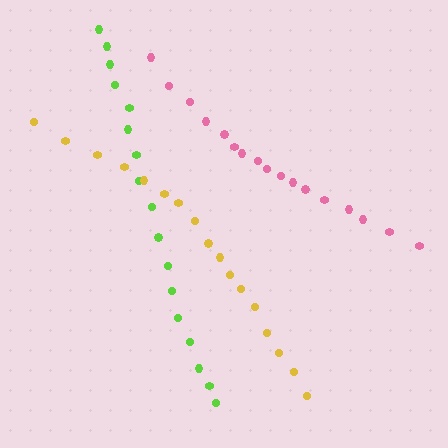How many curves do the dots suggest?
There are 3 distinct paths.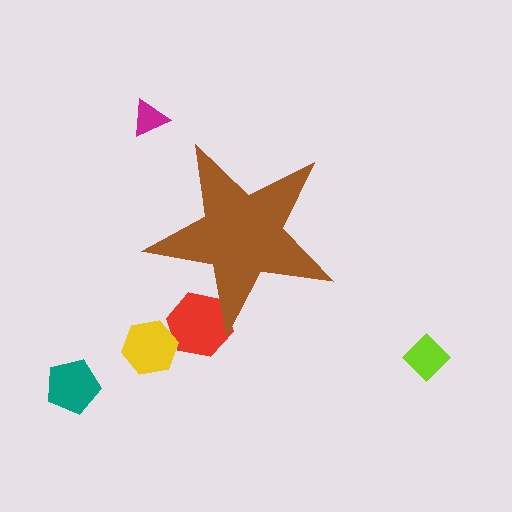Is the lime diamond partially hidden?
No, the lime diamond is fully visible.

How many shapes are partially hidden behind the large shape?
1 shape is partially hidden.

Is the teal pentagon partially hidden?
No, the teal pentagon is fully visible.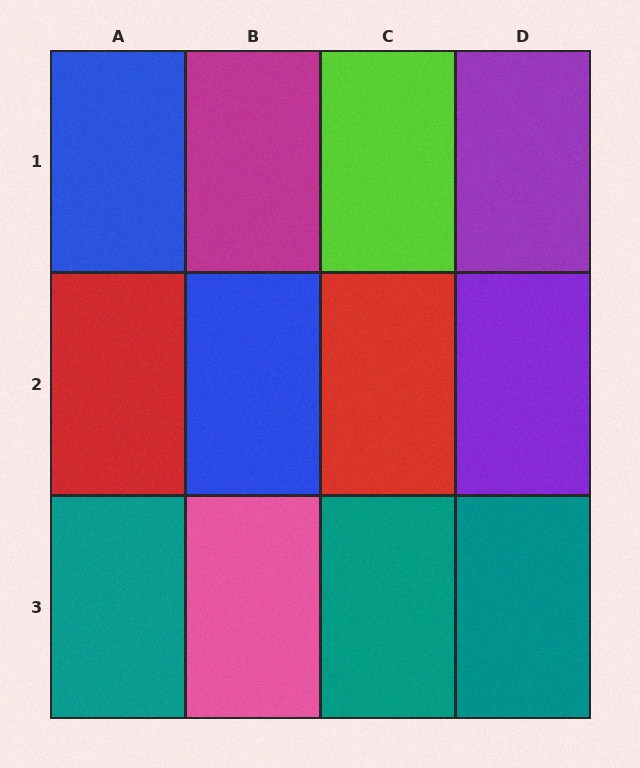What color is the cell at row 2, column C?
Red.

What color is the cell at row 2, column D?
Purple.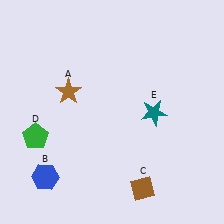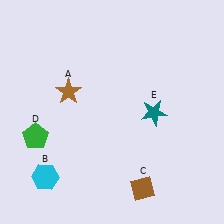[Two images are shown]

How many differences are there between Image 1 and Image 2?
There is 1 difference between the two images.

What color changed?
The hexagon (B) changed from blue in Image 1 to cyan in Image 2.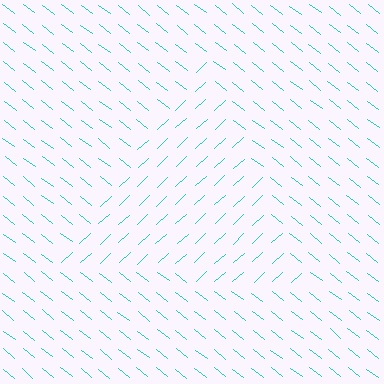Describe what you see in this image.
The image is filled with small cyan line segments. A triangle region in the image has lines oriented differently from the surrounding lines, creating a visible texture boundary.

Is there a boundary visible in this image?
Yes, there is a texture boundary formed by a change in line orientation.